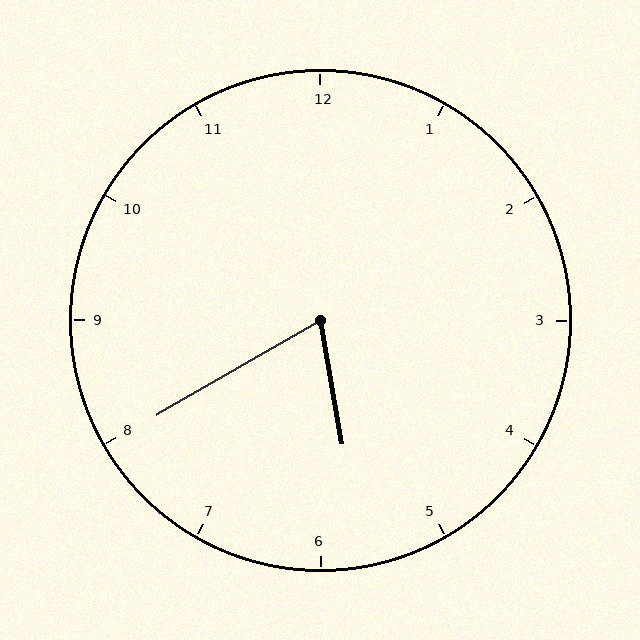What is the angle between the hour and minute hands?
Approximately 70 degrees.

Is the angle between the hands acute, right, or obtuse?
It is acute.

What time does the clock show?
5:40.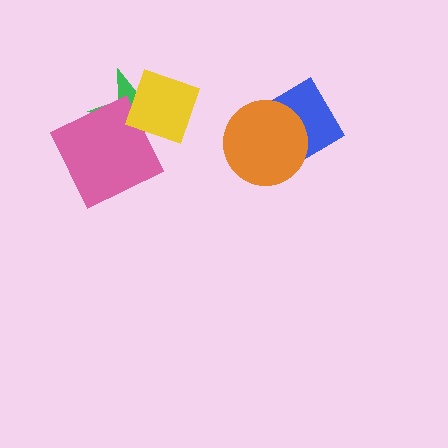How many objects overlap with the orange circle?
1 object overlaps with the orange circle.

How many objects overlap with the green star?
2 objects overlap with the green star.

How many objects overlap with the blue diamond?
1 object overlaps with the blue diamond.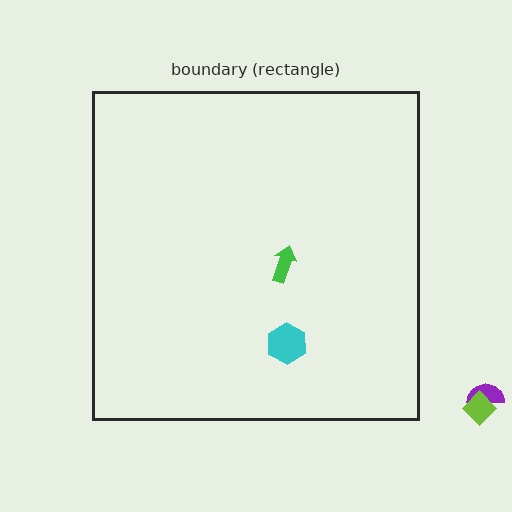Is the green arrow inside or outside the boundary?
Inside.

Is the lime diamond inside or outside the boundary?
Outside.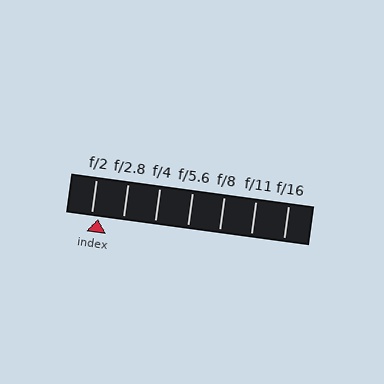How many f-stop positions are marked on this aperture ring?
There are 7 f-stop positions marked.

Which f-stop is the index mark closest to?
The index mark is closest to f/2.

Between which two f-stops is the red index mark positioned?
The index mark is between f/2 and f/2.8.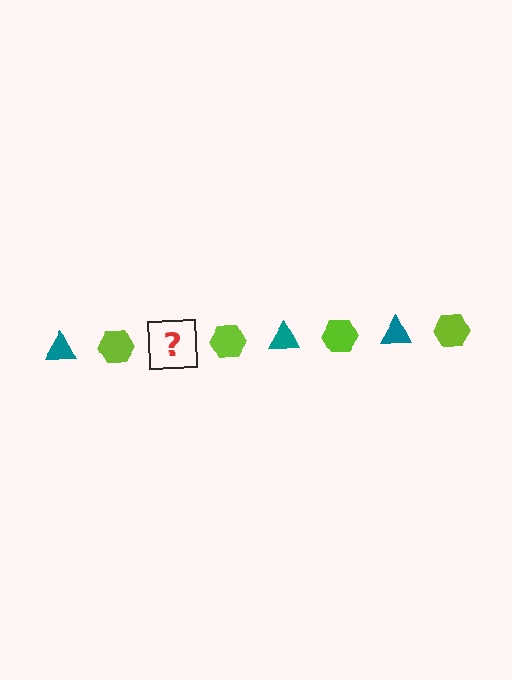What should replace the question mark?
The question mark should be replaced with a teal triangle.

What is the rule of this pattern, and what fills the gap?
The rule is that the pattern alternates between teal triangle and lime hexagon. The gap should be filled with a teal triangle.